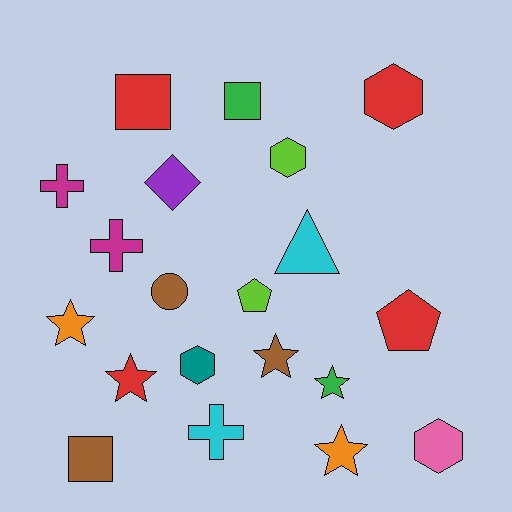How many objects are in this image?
There are 20 objects.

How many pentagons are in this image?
There are 2 pentagons.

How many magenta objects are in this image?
There are 2 magenta objects.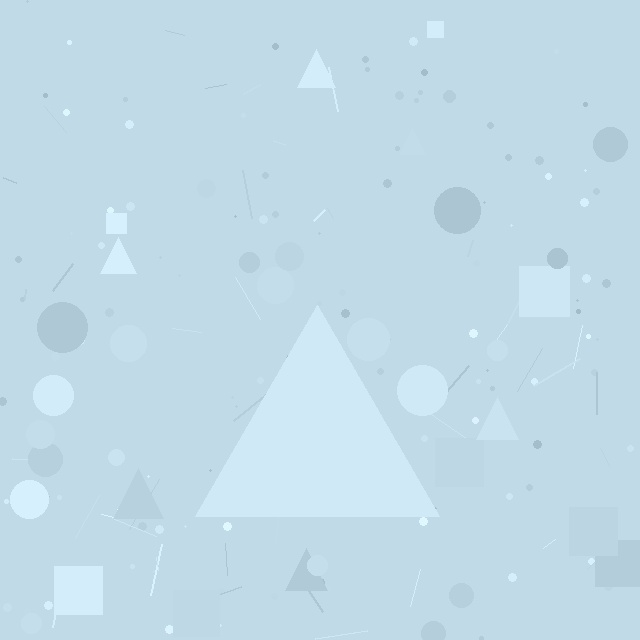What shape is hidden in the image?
A triangle is hidden in the image.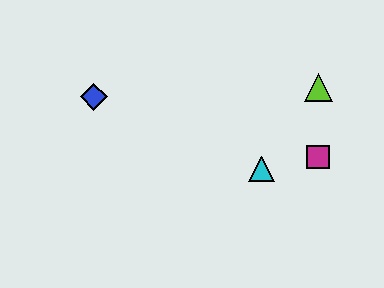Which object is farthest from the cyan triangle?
The blue diamond is farthest from the cyan triangle.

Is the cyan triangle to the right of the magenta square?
No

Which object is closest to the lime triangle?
The magenta square is closest to the lime triangle.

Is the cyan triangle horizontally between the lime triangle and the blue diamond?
Yes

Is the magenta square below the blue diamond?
Yes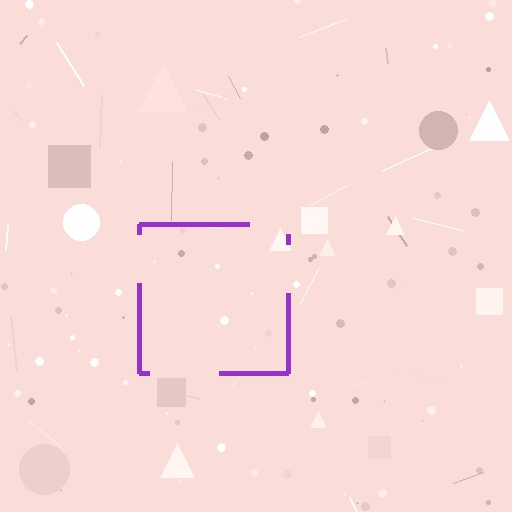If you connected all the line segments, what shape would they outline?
They would outline a square.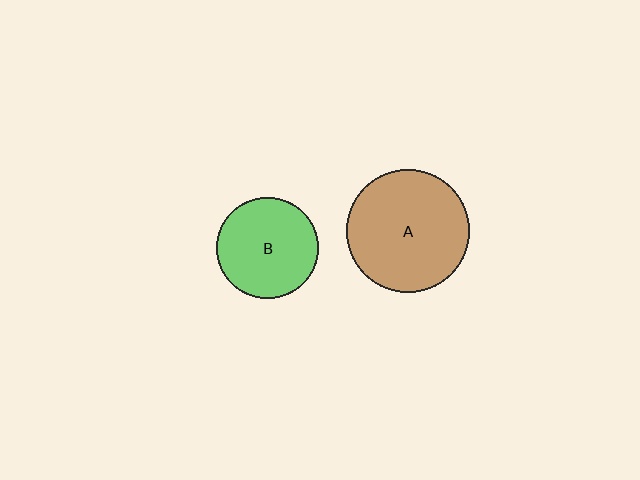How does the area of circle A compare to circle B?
Approximately 1.5 times.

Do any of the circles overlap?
No, none of the circles overlap.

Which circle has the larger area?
Circle A (brown).